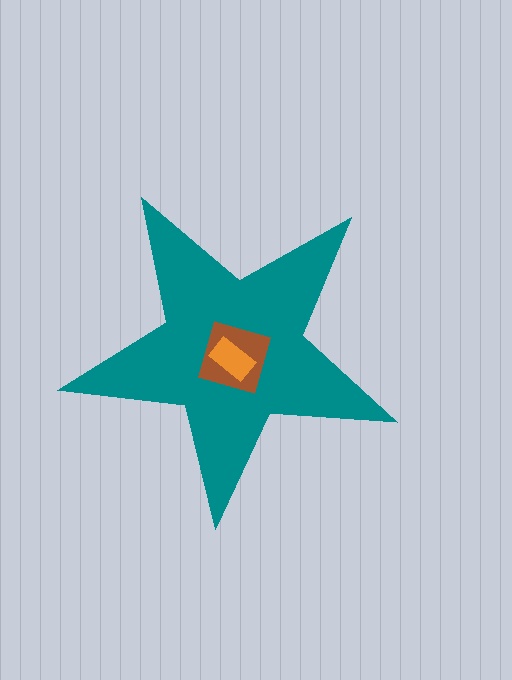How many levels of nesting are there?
3.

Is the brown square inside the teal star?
Yes.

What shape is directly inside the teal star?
The brown square.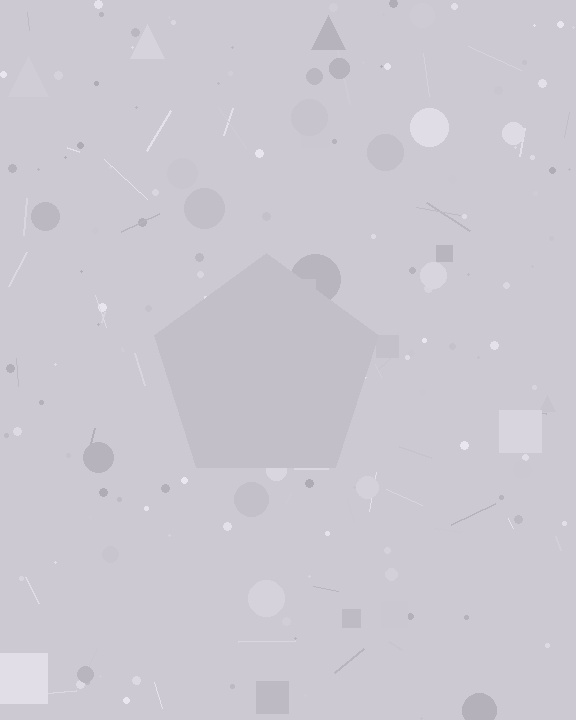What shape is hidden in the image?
A pentagon is hidden in the image.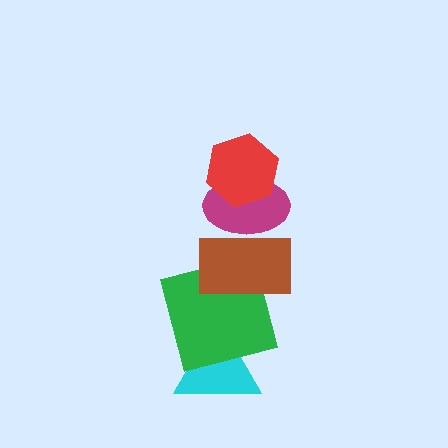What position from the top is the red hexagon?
The red hexagon is 1st from the top.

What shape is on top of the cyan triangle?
The green square is on top of the cyan triangle.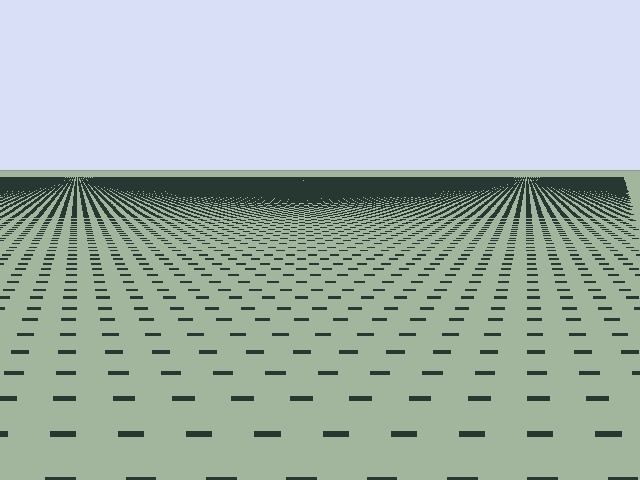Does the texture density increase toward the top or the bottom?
Density increases toward the top.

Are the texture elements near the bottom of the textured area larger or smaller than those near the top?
Larger. Near the bottom, elements are closer to the viewer and appear at a bigger on-screen size.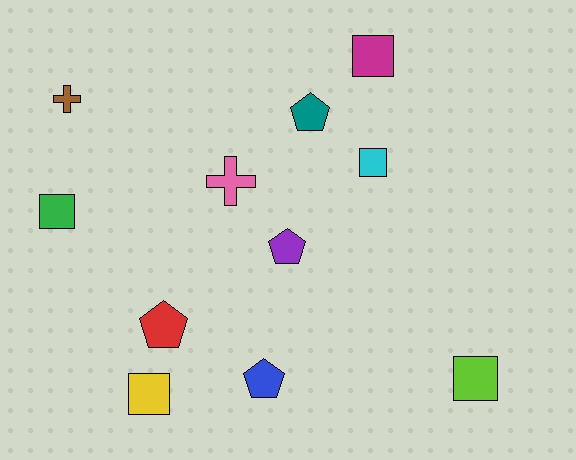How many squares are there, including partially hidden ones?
There are 5 squares.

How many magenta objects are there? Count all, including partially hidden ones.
There is 1 magenta object.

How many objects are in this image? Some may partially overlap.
There are 11 objects.